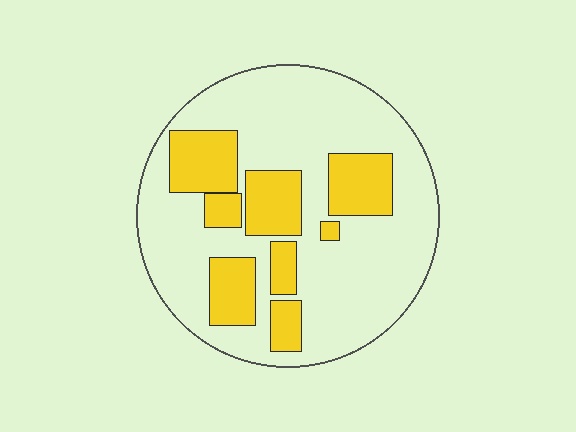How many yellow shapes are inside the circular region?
8.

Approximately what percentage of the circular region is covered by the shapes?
Approximately 30%.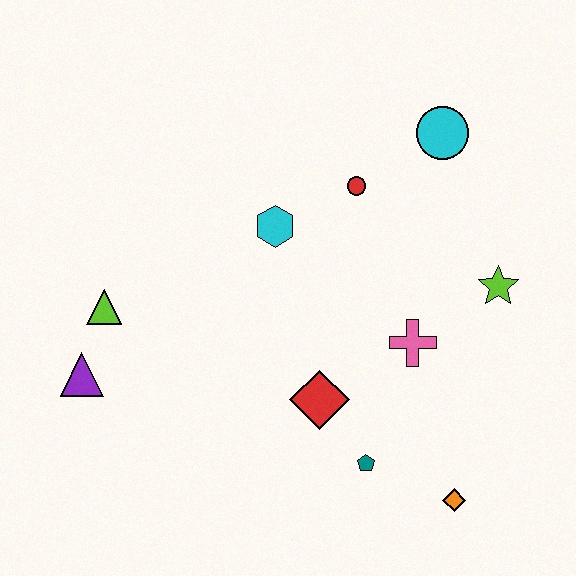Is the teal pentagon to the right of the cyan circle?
No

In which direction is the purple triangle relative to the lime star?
The purple triangle is to the left of the lime star.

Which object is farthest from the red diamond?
The cyan circle is farthest from the red diamond.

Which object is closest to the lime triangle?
The purple triangle is closest to the lime triangle.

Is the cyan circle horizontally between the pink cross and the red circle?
No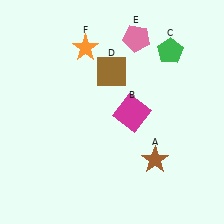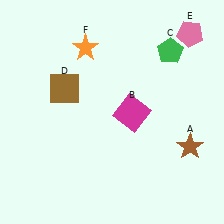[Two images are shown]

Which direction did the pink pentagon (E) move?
The pink pentagon (E) moved right.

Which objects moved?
The objects that moved are: the brown star (A), the brown square (D), the pink pentagon (E).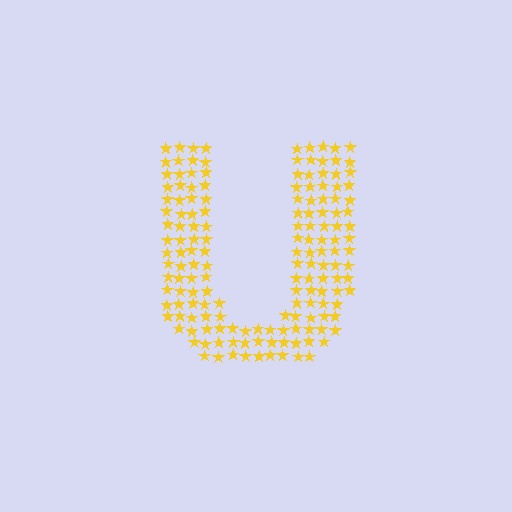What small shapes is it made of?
It is made of small stars.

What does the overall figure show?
The overall figure shows the letter U.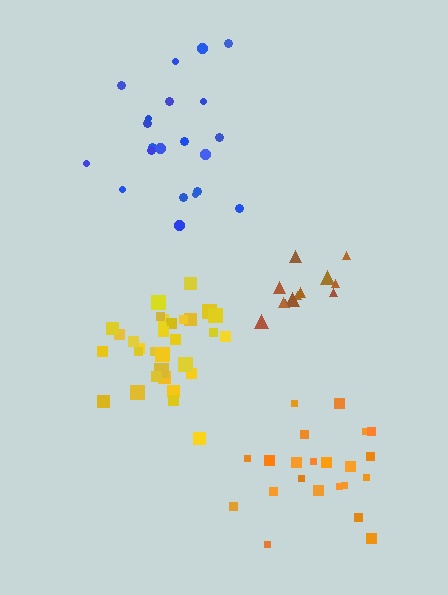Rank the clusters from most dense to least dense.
yellow, brown, orange, blue.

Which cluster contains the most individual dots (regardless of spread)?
Yellow (32).